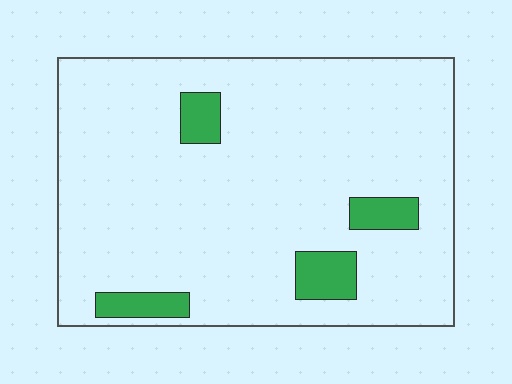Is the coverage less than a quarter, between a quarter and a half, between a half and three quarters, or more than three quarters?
Less than a quarter.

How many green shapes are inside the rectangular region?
4.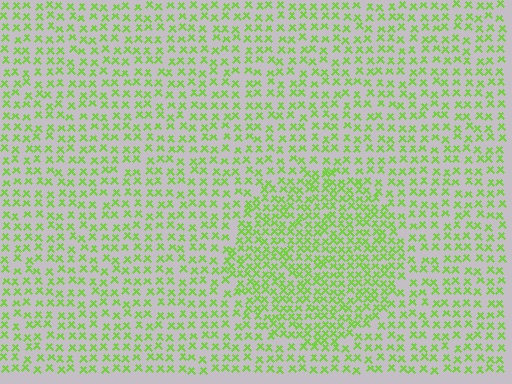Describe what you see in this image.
The image contains small lime elements arranged at two different densities. A circle-shaped region is visible where the elements are more densely packed than the surrounding area.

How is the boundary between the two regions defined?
The boundary is defined by a change in element density (approximately 1.7x ratio). All elements are the same color, size, and shape.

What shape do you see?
I see a circle.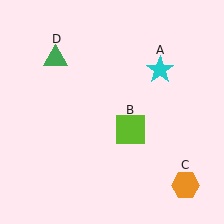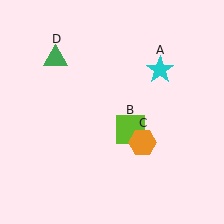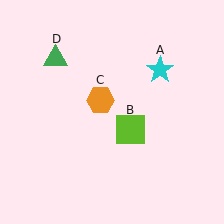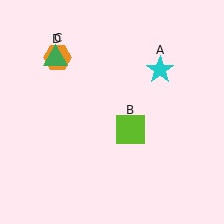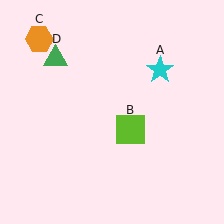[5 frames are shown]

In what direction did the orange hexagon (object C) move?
The orange hexagon (object C) moved up and to the left.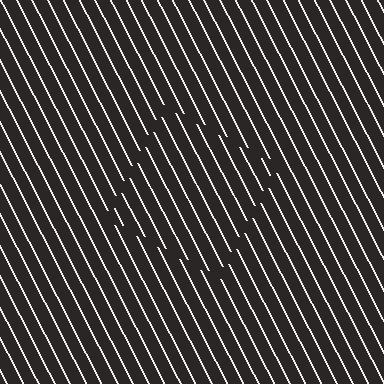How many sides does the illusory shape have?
4 sides — the line-ends trace a square.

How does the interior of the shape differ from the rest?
The interior of the shape contains the same grating, shifted by half a period — the contour is defined by the phase discontinuity where line-ends from the inner and outer gratings abut.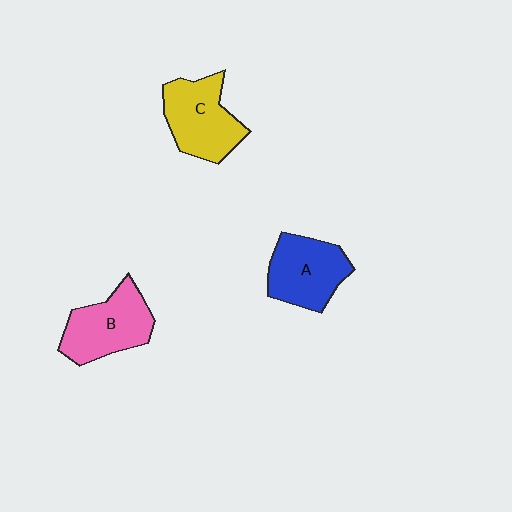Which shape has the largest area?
Shape C (yellow).